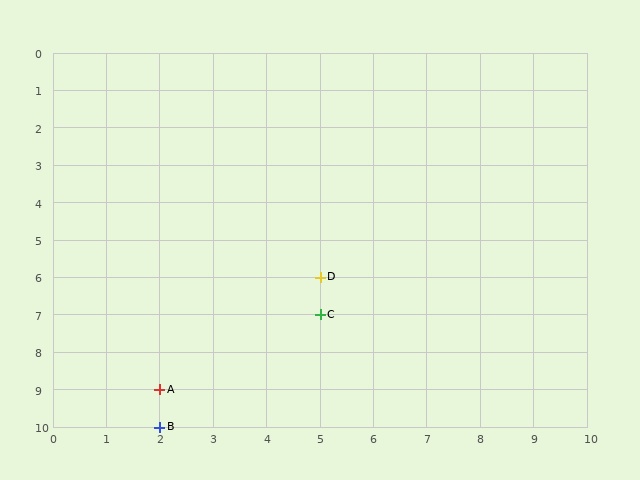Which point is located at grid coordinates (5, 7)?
Point C is at (5, 7).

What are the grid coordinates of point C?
Point C is at grid coordinates (5, 7).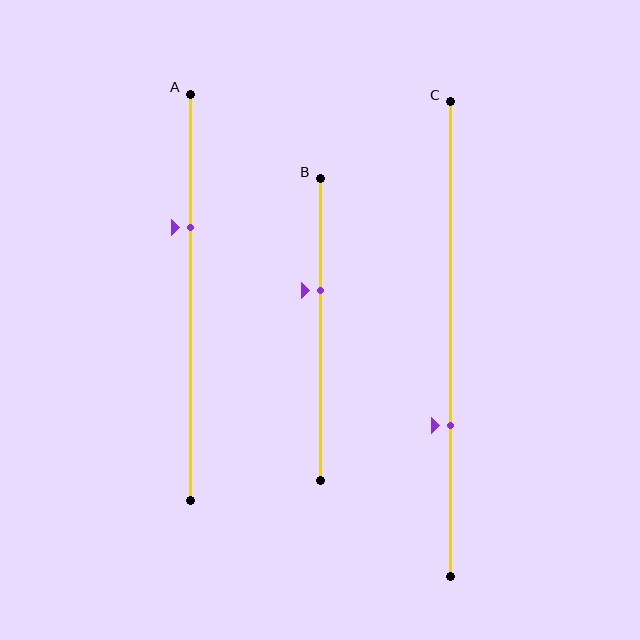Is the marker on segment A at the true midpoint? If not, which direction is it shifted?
No, the marker on segment A is shifted upward by about 17% of the segment length.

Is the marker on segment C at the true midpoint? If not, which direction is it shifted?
No, the marker on segment C is shifted downward by about 18% of the segment length.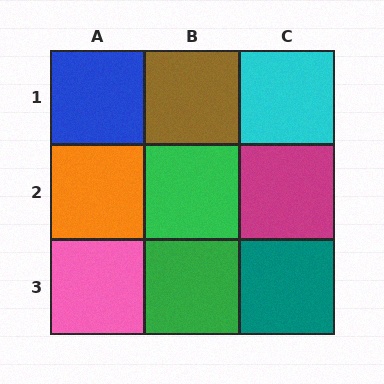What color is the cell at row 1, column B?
Brown.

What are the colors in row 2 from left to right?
Orange, green, magenta.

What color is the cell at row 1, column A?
Blue.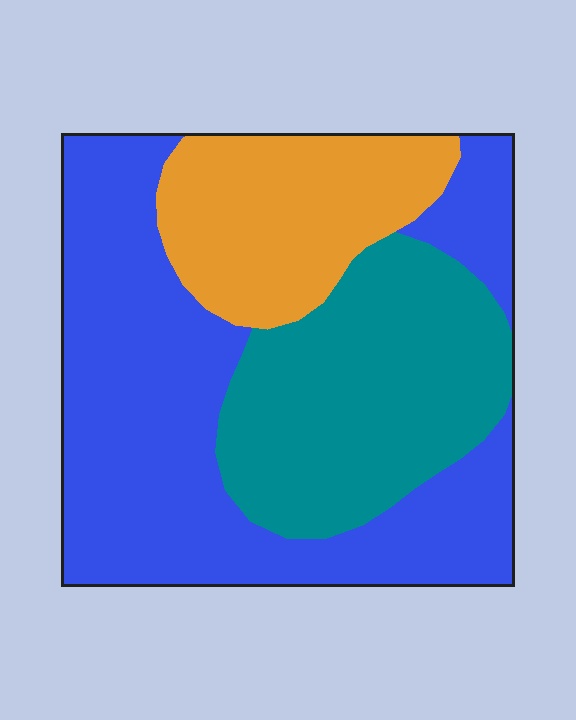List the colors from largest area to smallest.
From largest to smallest: blue, teal, orange.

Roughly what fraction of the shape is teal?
Teal covers 30% of the shape.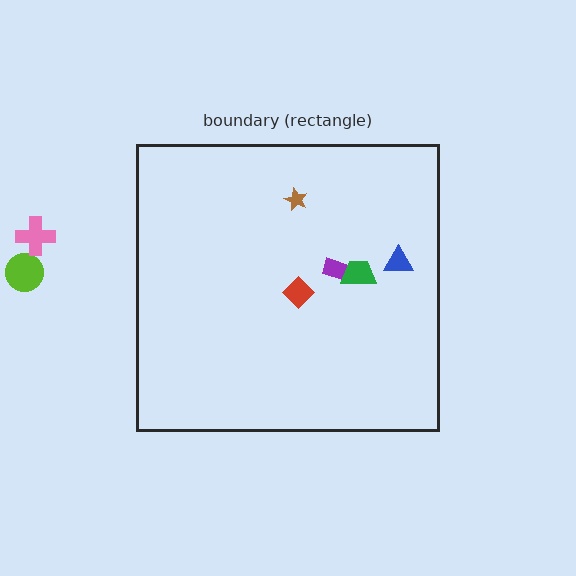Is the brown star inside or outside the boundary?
Inside.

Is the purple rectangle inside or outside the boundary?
Inside.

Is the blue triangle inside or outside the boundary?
Inside.